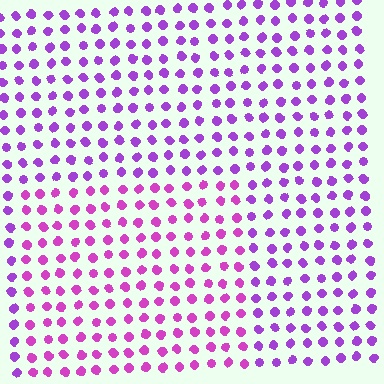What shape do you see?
I see a rectangle.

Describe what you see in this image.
The image is filled with small purple elements in a uniform arrangement. A rectangle-shaped region is visible where the elements are tinted to a slightly different hue, forming a subtle color boundary.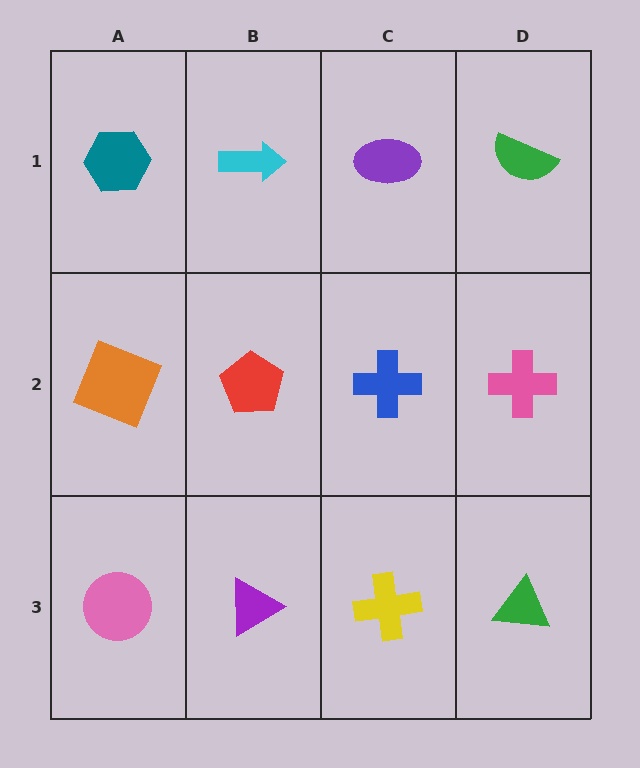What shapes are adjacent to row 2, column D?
A green semicircle (row 1, column D), a green triangle (row 3, column D), a blue cross (row 2, column C).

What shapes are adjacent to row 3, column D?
A pink cross (row 2, column D), a yellow cross (row 3, column C).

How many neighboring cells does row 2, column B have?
4.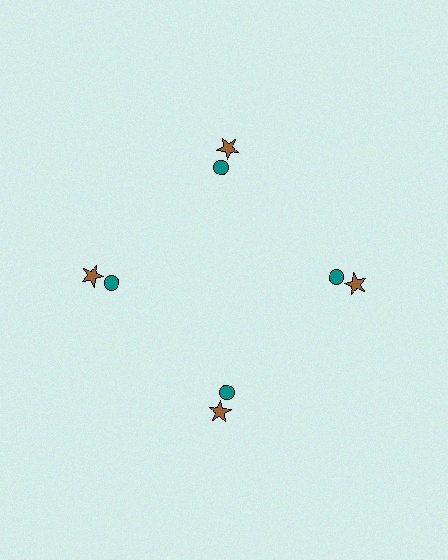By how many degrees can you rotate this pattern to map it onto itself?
The pattern maps onto itself every 90 degrees of rotation.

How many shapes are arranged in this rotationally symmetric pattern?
There are 8 shapes, arranged in 4 groups of 2.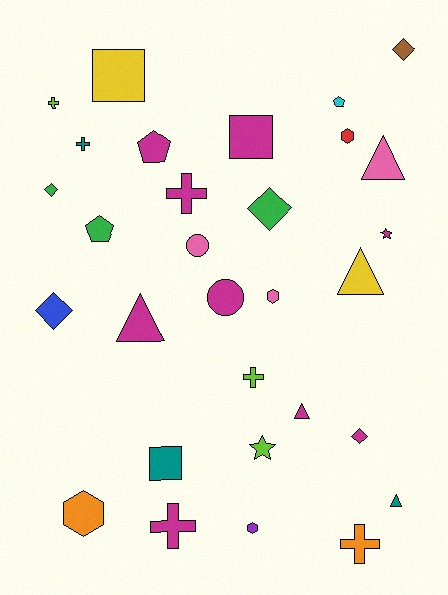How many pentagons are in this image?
There are 3 pentagons.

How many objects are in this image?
There are 30 objects.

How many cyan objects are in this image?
There is 1 cyan object.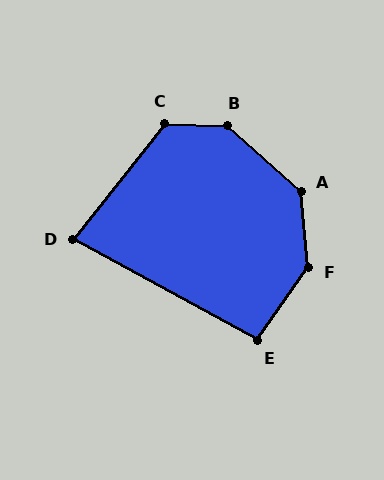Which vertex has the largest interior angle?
B, at approximately 140 degrees.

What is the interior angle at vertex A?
Approximately 137 degrees (obtuse).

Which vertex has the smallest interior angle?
D, at approximately 80 degrees.